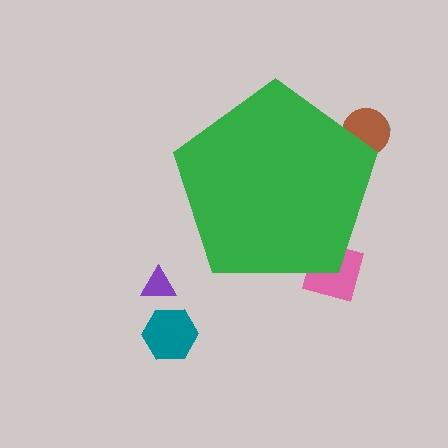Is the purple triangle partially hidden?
No, the purple triangle is fully visible.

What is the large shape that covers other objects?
A green pentagon.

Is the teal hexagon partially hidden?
No, the teal hexagon is fully visible.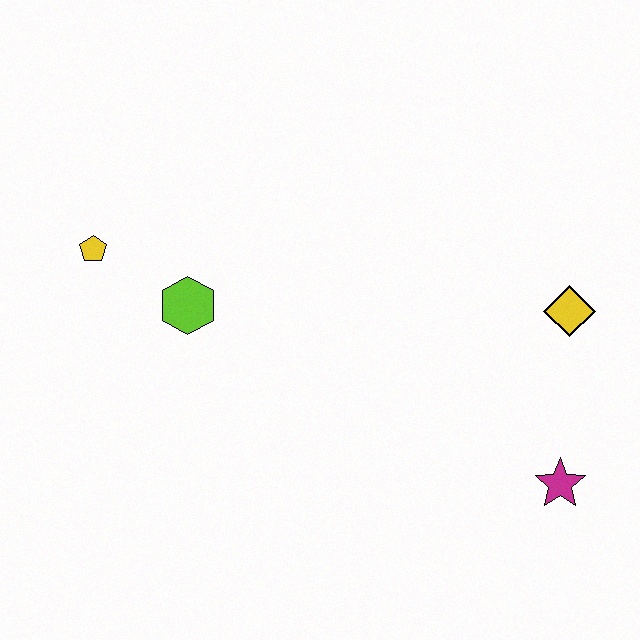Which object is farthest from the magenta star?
The yellow pentagon is farthest from the magenta star.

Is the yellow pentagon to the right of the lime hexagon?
No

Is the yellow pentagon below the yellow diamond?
No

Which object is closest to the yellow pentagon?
The lime hexagon is closest to the yellow pentagon.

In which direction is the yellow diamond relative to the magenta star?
The yellow diamond is above the magenta star.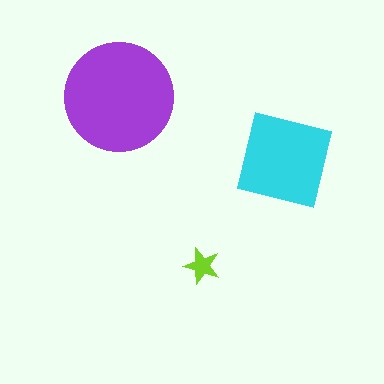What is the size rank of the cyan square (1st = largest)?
2nd.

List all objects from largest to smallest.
The purple circle, the cyan square, the lime star.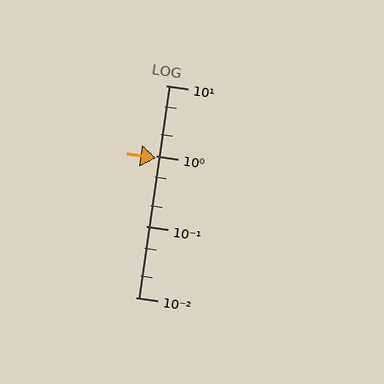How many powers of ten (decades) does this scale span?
The scale spans 3 decades, from 0.01 to 10.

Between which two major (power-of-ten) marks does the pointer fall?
The pointer is between 0.1 and 1.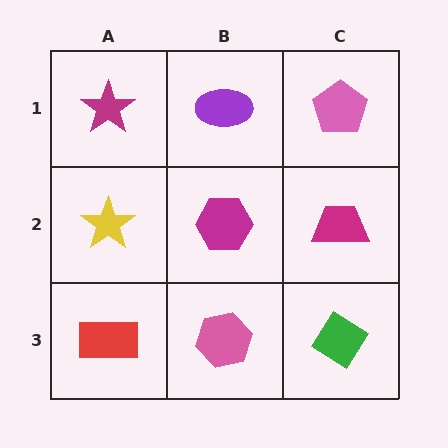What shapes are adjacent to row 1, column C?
A magenta trapezoid (row 2, column C), a purple ellipse (row 1, column B).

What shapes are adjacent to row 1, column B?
A magenta hexagon (row 2, column B), a magenta star (row 1, column A), a pink pentagon (row 1, column C).